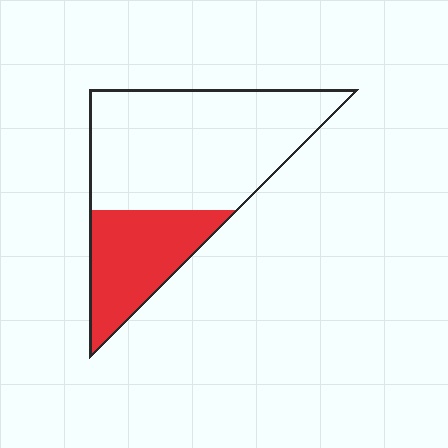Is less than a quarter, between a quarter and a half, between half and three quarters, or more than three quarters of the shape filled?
Between a quarter and a half.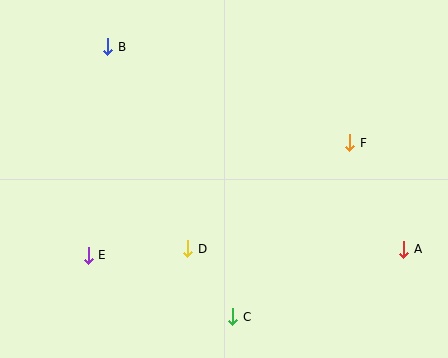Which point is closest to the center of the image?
Point D at (188, 249) is closest to the center.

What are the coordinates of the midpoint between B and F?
The midpoint between B and F is at (229, 95).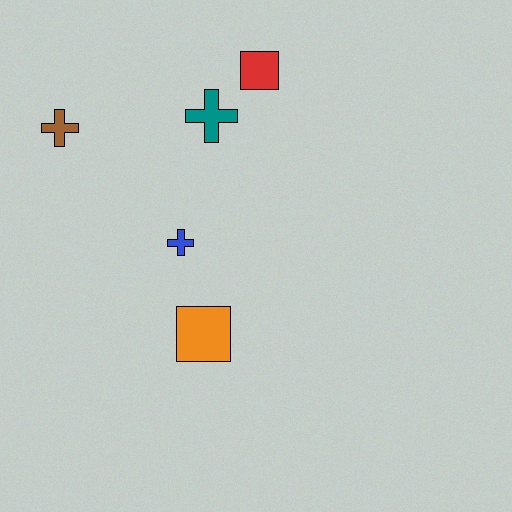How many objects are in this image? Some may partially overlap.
There are 5 objects.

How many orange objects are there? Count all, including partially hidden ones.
There is 1 orange object.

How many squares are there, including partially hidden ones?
There are 2 squares.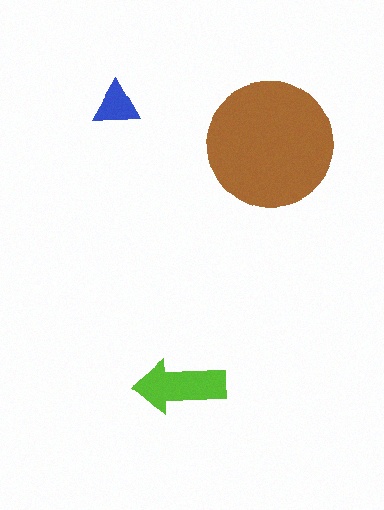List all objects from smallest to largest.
The blue triangle, the lime arrow, the brown circle.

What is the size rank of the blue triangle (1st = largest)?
3rd.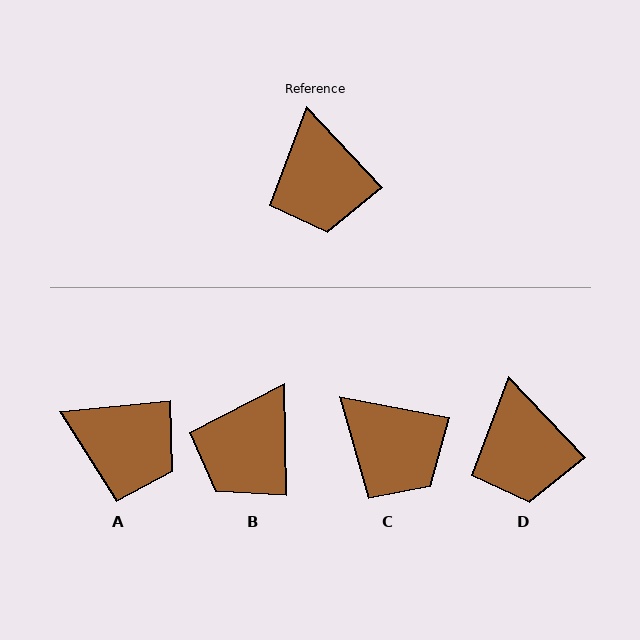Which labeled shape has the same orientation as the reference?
D.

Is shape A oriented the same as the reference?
No, it is off by about 53 degrees.